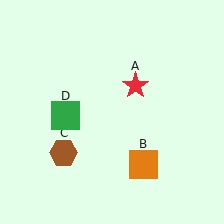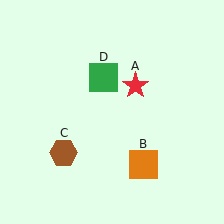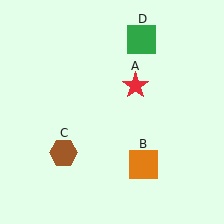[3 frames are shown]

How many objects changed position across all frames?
1 object changed position: green square (object D).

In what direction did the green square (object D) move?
The green square (object D) moved up and to the right.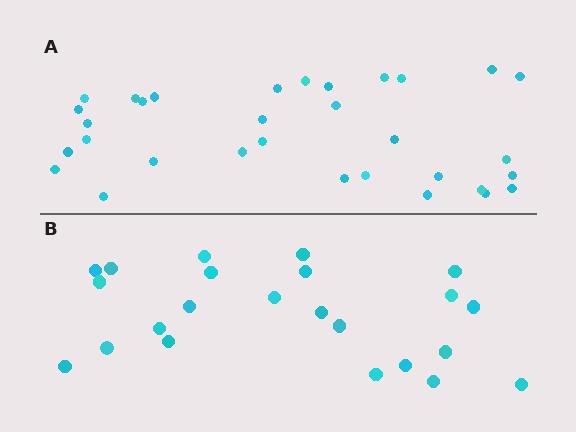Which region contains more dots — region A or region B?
Region A (the top region) has more dots.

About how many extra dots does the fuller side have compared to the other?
Region A has roughly 8 or so more dots than region B.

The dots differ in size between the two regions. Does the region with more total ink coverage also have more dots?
No. Region B has more total ink coverage because its dots are larger, but region A actually contains more individual dots. Total area can be misleading — the number of items is what matters here.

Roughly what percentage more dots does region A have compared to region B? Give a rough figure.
About 40% more.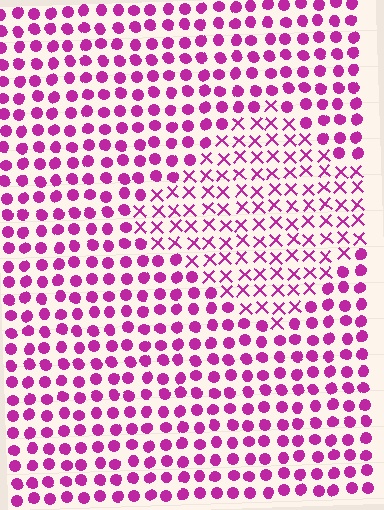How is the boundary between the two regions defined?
The boundary is defined by a change in element shape: X marks inside vs. circles outside. All elements share the same color and spacing.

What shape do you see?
I see a diamond.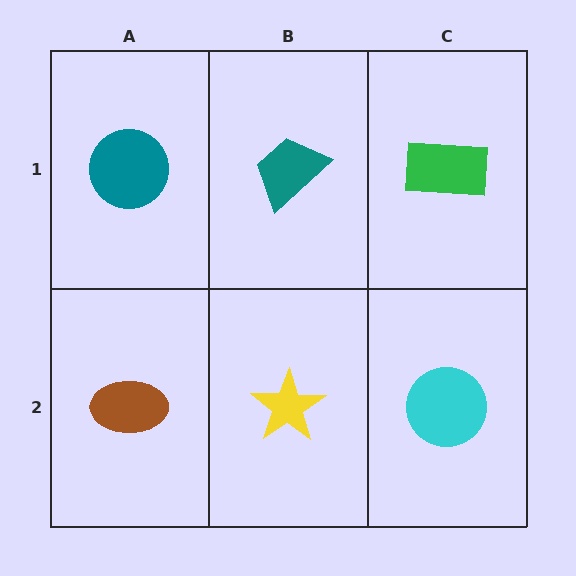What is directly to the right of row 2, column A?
A yellow star.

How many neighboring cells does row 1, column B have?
3.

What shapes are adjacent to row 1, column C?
A cyan circle (row 2, column C), a teal trapezoid (row 1, column B).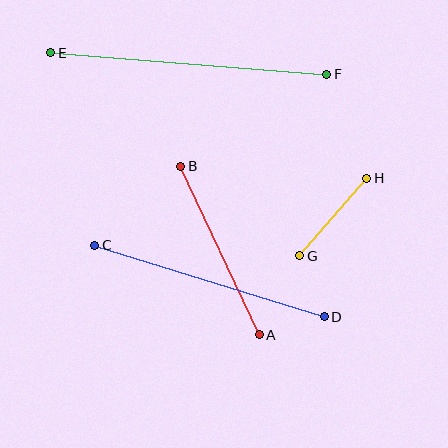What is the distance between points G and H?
The distance is approximately 103 pixels.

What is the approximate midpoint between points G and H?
The midpoint is at approximately (333, 217) pixels.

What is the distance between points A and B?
The distance is approximately 186 pixels.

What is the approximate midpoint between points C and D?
The midpoint is at approximately (210, 281) pixels.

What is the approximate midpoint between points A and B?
The midpoint is at approximately (220, 251) pixels.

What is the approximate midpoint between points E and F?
The midpoint is at approximately (189, 64) pixels.